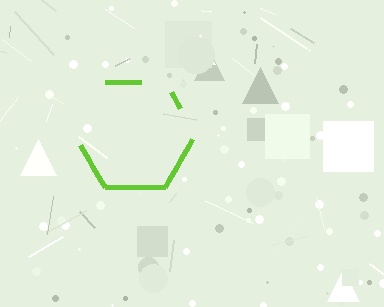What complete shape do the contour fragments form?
The contour fragments form a hexagon.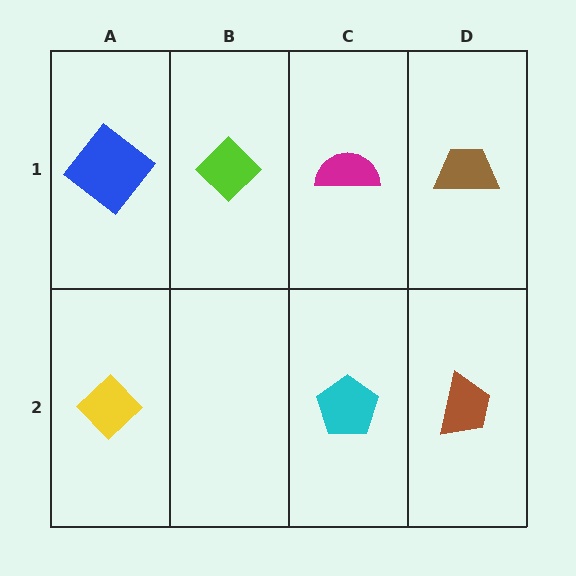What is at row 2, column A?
A yellow diamond.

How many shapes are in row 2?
3 shapes.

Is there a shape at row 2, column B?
No, that cell is empty.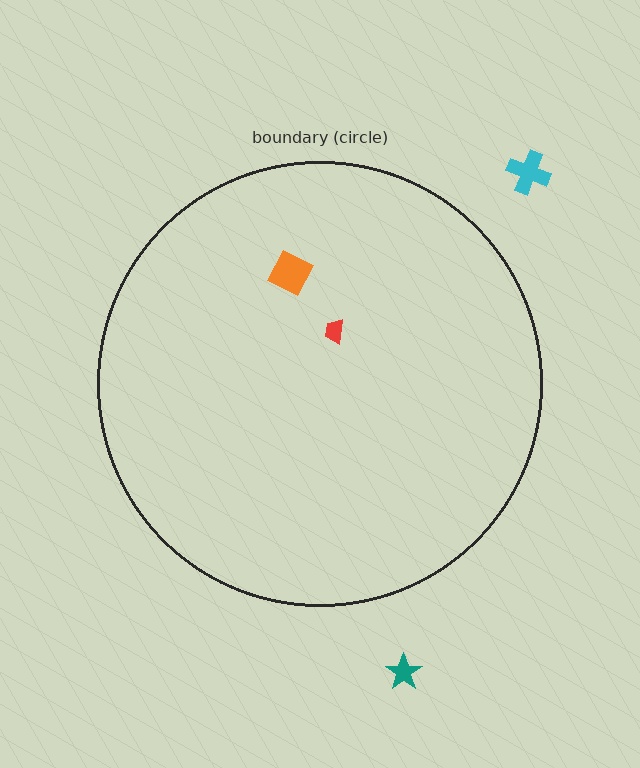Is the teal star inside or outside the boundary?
Outside.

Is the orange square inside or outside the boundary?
Inside.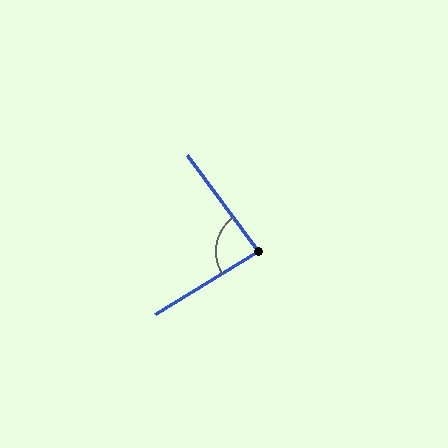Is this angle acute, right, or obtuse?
It is approximately a right angle.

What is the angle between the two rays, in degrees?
Approximately 85 degrees.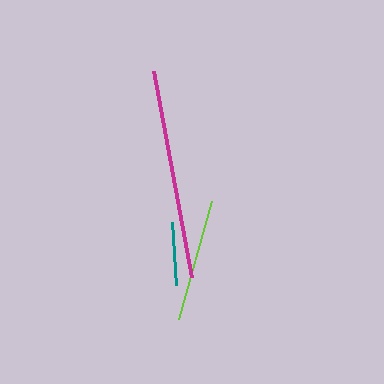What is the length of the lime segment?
The lime segment is approximately 122 pixels long.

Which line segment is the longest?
The magenta line is the longest at approximately 210 pixels.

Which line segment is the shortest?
The teal line is the shortest at approximately 62 pixels.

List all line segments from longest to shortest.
From longest to shortest: magenta, lime, teal.